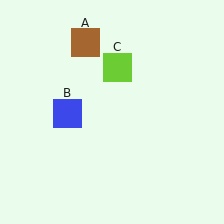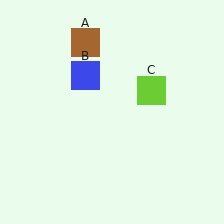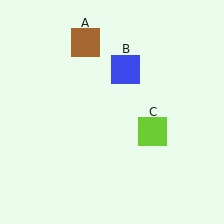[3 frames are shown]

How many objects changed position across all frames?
2 objects changed position: blue square (object B), lime square (object C).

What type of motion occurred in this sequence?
The blue square (object B), lime square (object C) rotated clockwise around the center of the scene.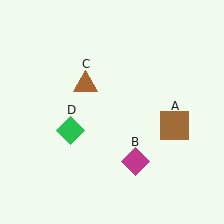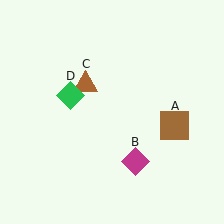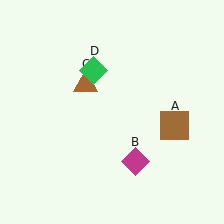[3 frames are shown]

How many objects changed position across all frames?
1 object changed position: green diamond (object D).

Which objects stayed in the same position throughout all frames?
Brown square (object A) and magenta diamond (object B) and brown triangle (object C) remained stationary.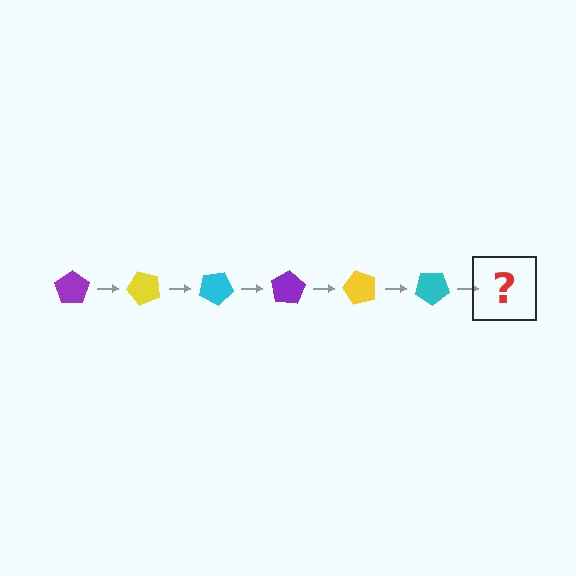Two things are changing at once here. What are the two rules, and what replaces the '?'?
The two rules are that it rotates 50 degrees each step and the color cycles through purple, yellow, and cyan. The '?' should be a purple pentagon, rotated 300 degrees from the start.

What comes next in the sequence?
The next element should be a purple pentagon, rotated 300 degrees from the start.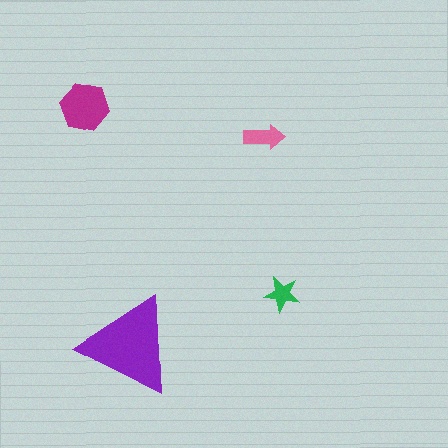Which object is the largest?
The purple triangle.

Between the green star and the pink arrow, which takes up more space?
The pink arrow.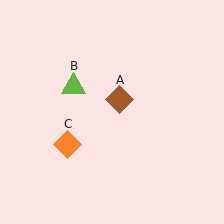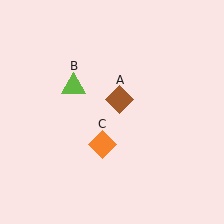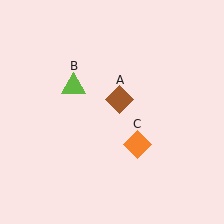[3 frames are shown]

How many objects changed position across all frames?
1 object changed position: orange diamond (object C).